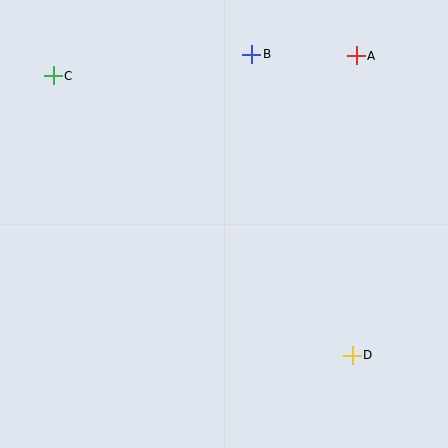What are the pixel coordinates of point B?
Point B is at (252, 54).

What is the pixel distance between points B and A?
The distance between B and A is 104 pixels.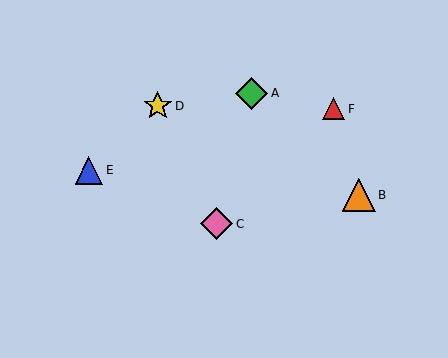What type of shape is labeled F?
Shape F is a red triangle.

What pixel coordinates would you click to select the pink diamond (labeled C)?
Click at (216, 224) to select the pink diamond C.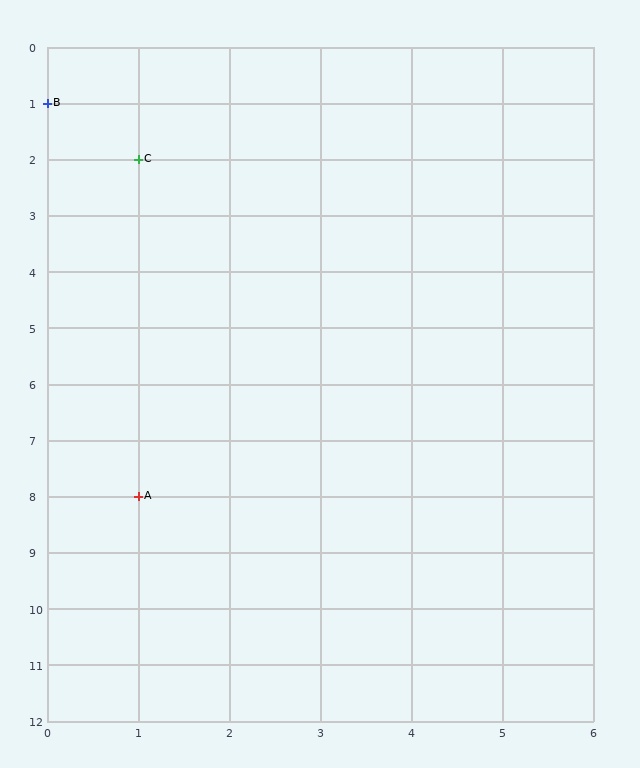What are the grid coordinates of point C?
Point C is at grid coordinates (1, 2).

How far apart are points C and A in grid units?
Points C and A are 6 rows apart.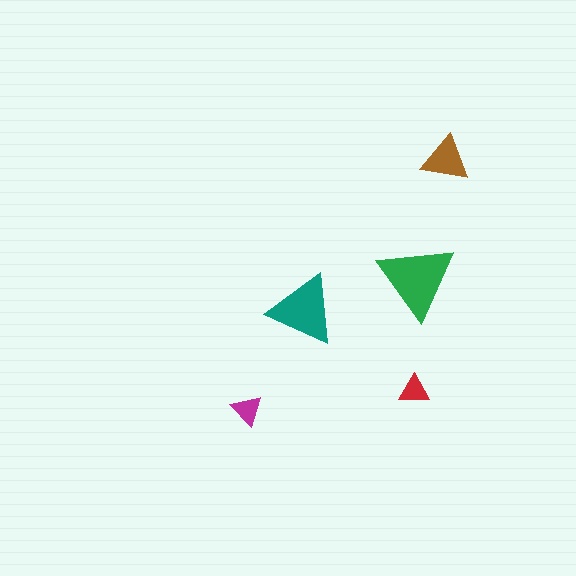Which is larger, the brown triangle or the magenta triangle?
The brown one.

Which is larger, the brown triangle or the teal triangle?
The teal one.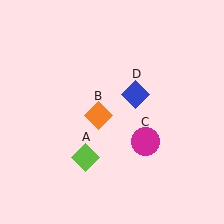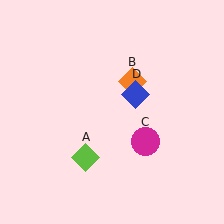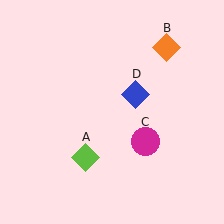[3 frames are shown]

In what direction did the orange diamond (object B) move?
The orange diamond (object B) moved up and to the right.